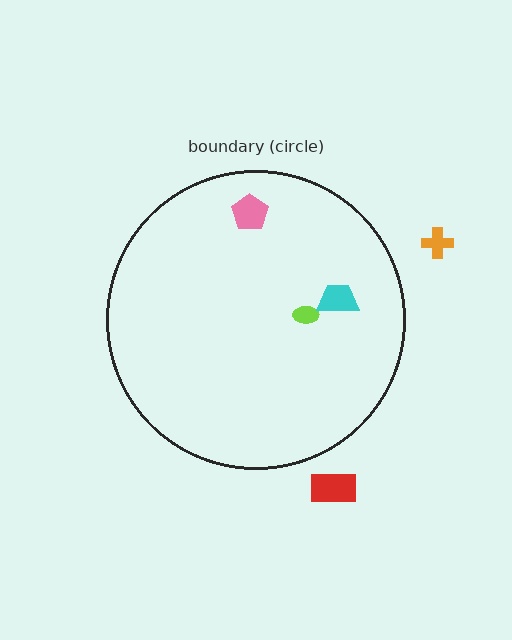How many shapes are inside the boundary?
3 inside, 2 outside.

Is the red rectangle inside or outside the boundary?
Outside.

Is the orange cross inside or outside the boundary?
Outside.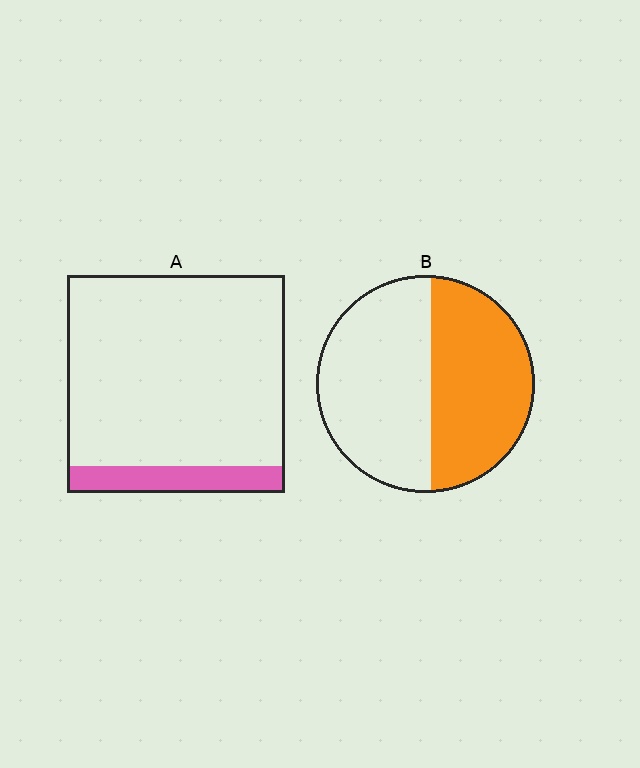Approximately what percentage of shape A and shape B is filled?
A is approximately 10% and B is approximately 45%.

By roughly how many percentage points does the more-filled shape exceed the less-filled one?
By roughly 35 percentage points (B over A).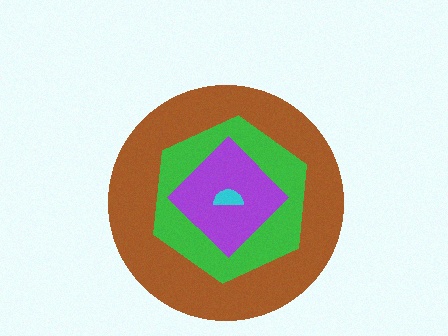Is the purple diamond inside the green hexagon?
Yes.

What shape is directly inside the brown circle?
The green hexagon.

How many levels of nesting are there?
4.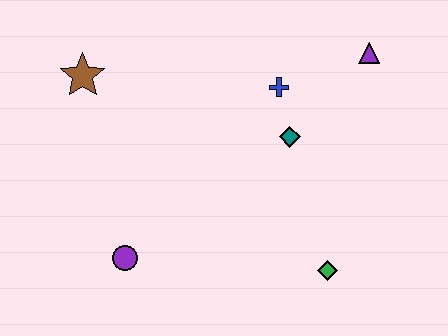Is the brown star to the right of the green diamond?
No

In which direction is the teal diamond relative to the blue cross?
The teal diamond is below the blue cross.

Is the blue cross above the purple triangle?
No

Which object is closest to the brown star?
The purple circle is closest to the brown star.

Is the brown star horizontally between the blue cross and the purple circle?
No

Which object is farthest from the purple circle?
The purple triangle is farthest from the purple circle.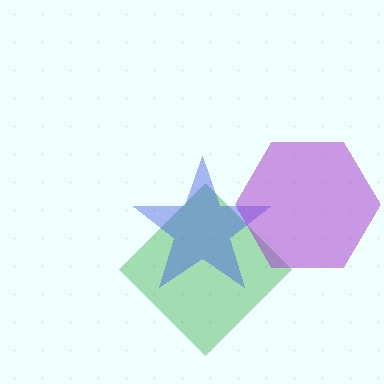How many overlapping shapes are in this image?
There are 3 overlapping shapes in the image.